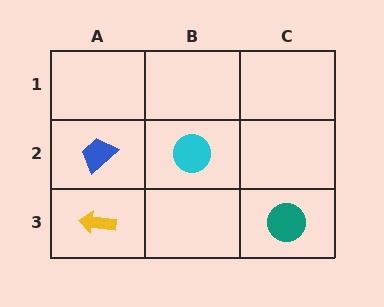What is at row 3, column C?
A teal circle.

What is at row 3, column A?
A yellow arrow.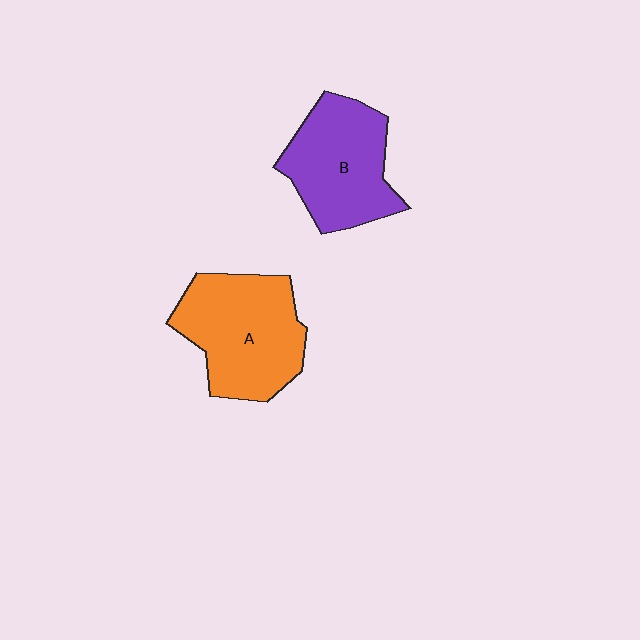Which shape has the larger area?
Shape A (orange).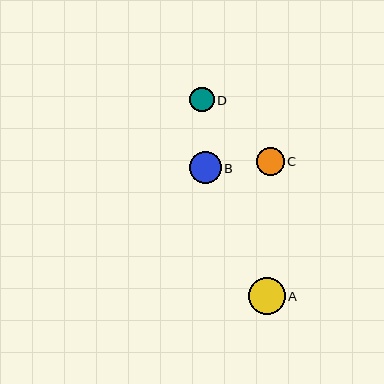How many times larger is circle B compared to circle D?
Circle B is approximately 1.3 times the size of circle D.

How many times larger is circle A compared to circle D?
Circle A is approximately 1.5 times the size of circle D.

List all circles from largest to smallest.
From largest to smallest: A, B, C, D.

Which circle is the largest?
Circle A is the largest with a size of approximately 37 pixels.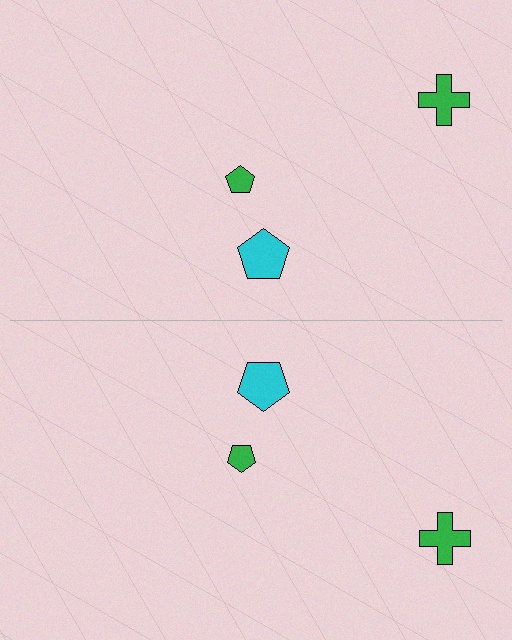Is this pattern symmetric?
Yes, this pattern has bilateral (reflection) symmetry.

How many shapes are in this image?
There are 6 shapes in this image.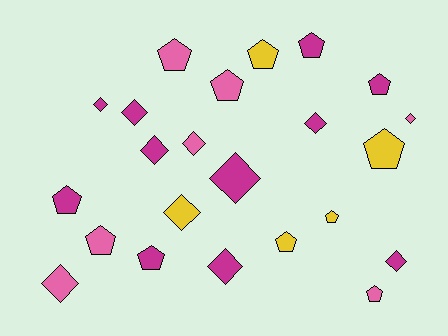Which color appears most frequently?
Magenta, with 11 objects.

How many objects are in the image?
There are 23 objects.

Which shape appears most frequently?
Pentagon, with 12 objects.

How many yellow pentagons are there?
There are 4 yellow pentagons.